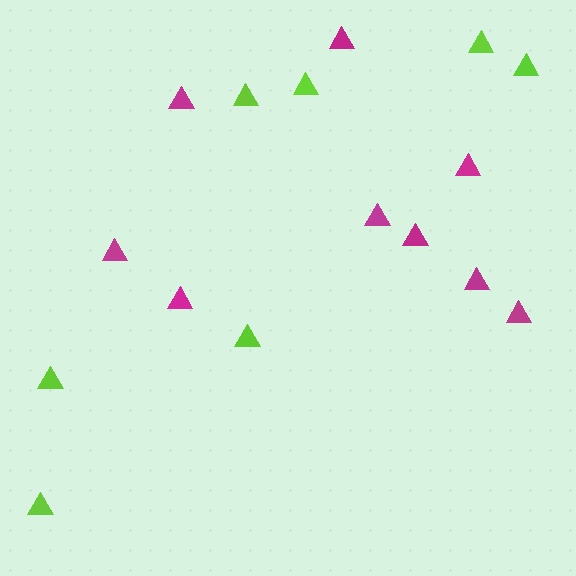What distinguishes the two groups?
There are 2 groups: one group of lime triangles (7) and one group of magenta triangles (9).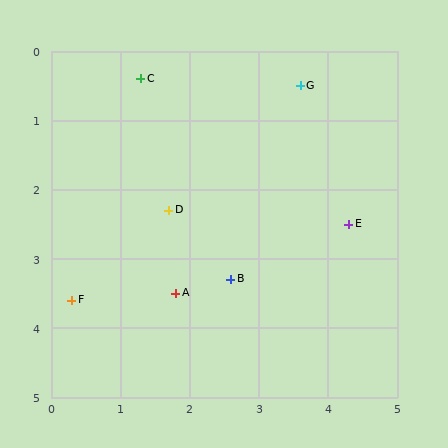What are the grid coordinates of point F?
Point F is at approximately (0.3, 3.6).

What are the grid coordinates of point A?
Point A is at approximately (1.8, 3.5).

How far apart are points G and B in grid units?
Points G and B are about 3.0 grid units apart.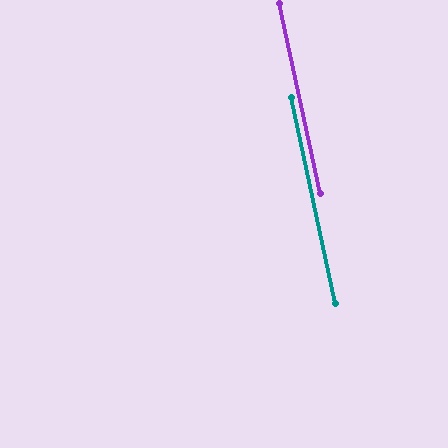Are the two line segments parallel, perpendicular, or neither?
Parallel — their directions differ by only 0.1°.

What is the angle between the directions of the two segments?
Approximately 0 degrees.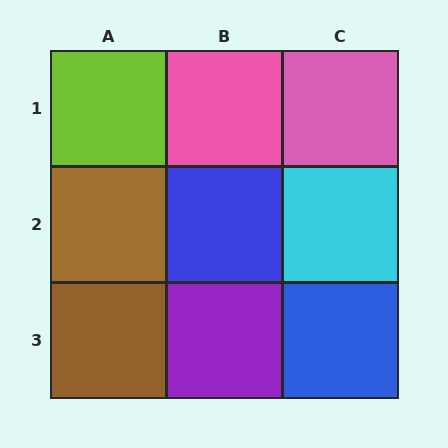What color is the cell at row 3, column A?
Brown.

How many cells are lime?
1 cell is lime.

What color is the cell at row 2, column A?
Brown.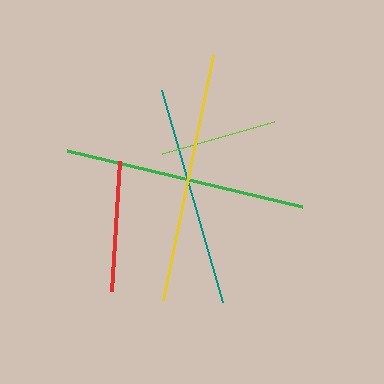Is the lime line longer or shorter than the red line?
The red line is longer than the lime line.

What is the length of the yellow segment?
The yellow segment is approximately 249 pixels long.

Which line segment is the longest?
The yellow line is the longest at approximately 249 pixels.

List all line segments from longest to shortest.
From longest to shortest: yellow, green, teal, red, lime.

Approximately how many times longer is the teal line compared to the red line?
The teal line is approximately 1.7 times the length of the red line.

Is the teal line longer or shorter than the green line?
The green line is longer than the teal line.